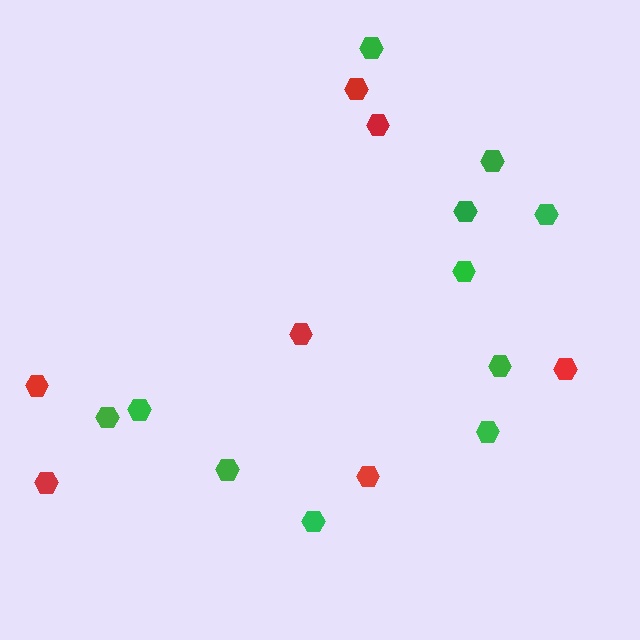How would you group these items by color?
There are 2 groups: one group of red hexagons (7) and one group of green hexagons (11).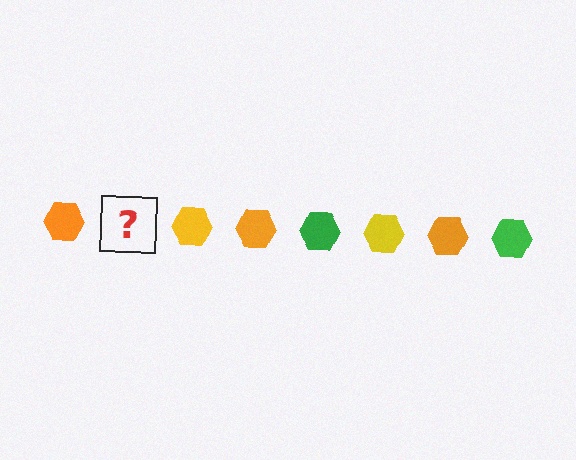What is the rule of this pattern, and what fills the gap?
The rule is that the pattern cycles through orange, green, yellow hexagons. The gap should be filled with a green hexagon.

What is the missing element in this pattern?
The missing element is a green hexagon.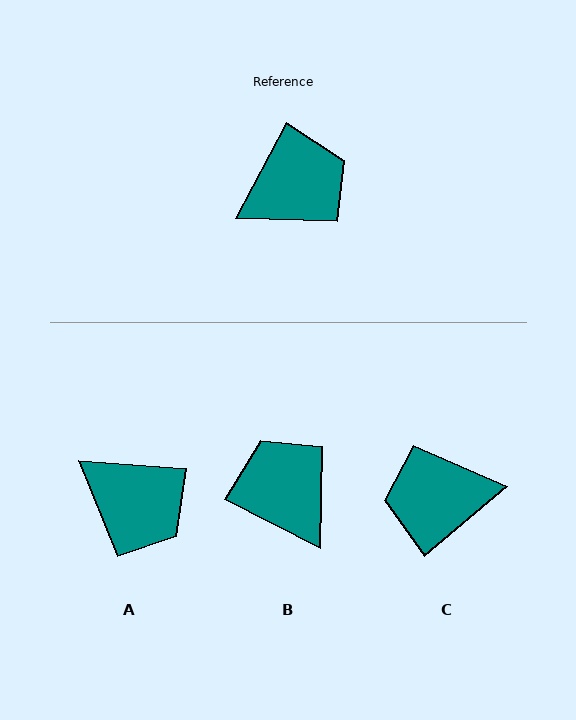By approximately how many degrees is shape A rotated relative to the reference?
Approximately 66 degrees clockwise.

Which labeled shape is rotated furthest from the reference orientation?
C, about 158 degrees away.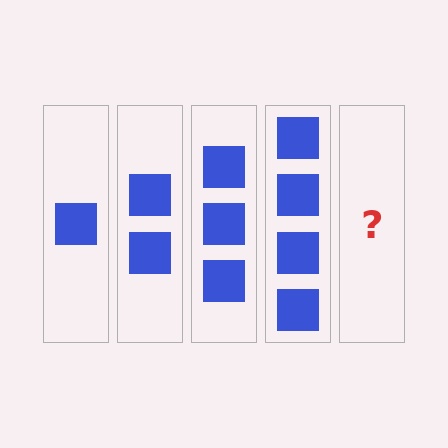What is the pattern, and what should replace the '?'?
The pattern is that each step adds one more square. The '?' should be 5 squares.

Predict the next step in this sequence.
The next step is 5 squares.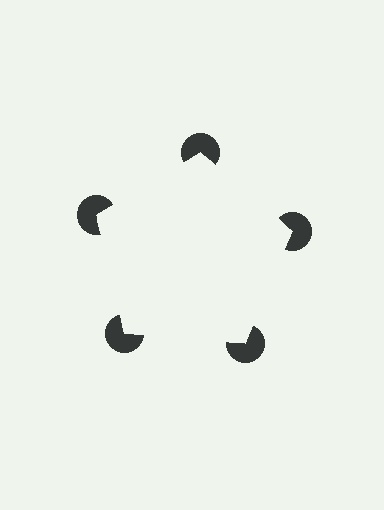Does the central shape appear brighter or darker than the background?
It typically appears slightly brighter than the background, even though no actual brightness change is drawn.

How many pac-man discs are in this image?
There are 5 — one at each vertex of the illusory pentagon.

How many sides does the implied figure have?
5 sides.